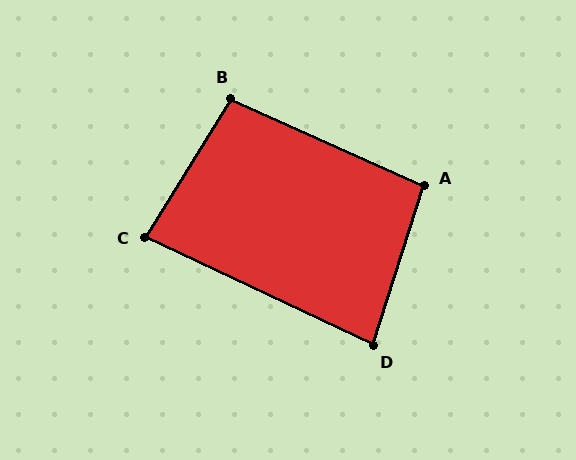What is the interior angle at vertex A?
Approximately 96 degrees (obtuse).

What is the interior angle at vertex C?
Approximately 84 degrees (acute).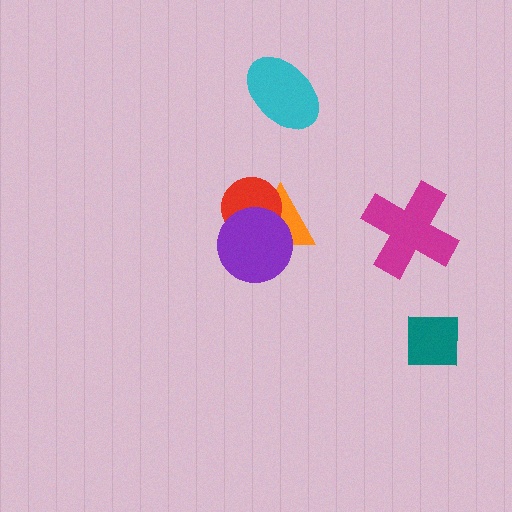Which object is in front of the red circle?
The purple circle is in front of the red circle.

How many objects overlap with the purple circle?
2 objects overlap with the purple circle.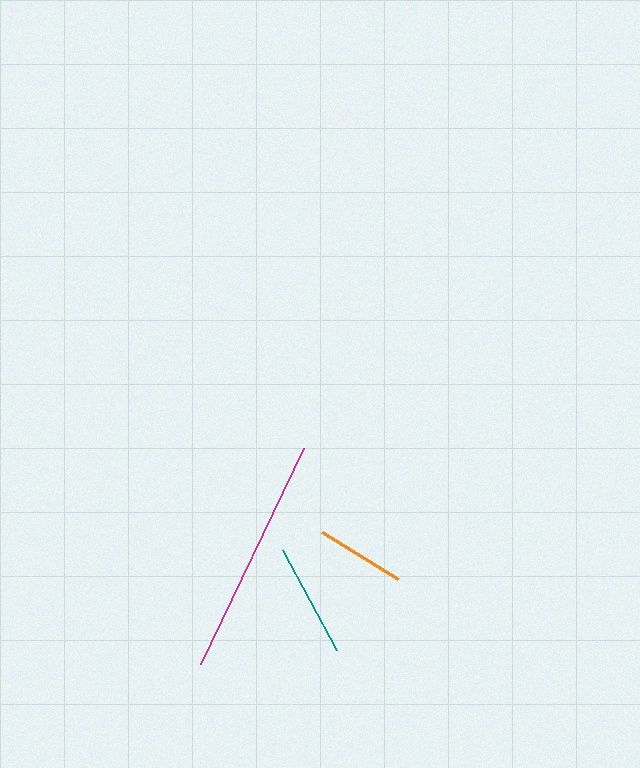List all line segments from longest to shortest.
From longest to shortest: magenta, teal, orange.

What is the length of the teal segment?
The teal segment is approximately 114 pixels long.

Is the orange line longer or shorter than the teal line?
The teal line is longer than the orange line.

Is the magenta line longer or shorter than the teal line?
The magenta line is longer than the teal line.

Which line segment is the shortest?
The orange line is the shortest at approximately 89 pixels.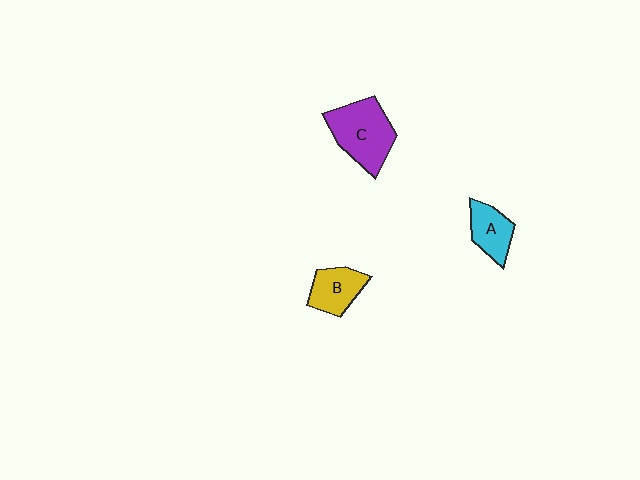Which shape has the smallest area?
Shape A (cyan).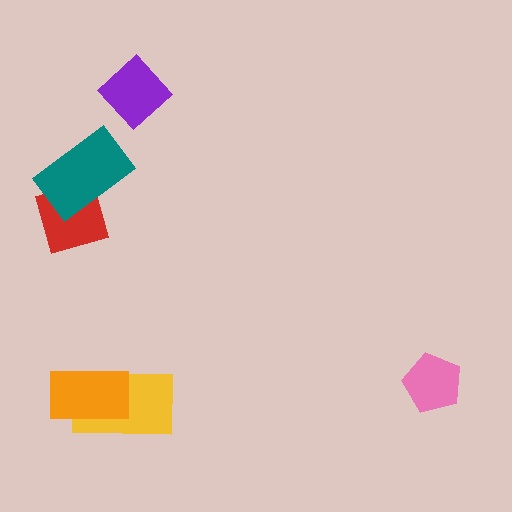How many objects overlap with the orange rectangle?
1 object overlaps with the orange rectangle.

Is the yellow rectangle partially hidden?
Yes, it is partially covered by another shape.